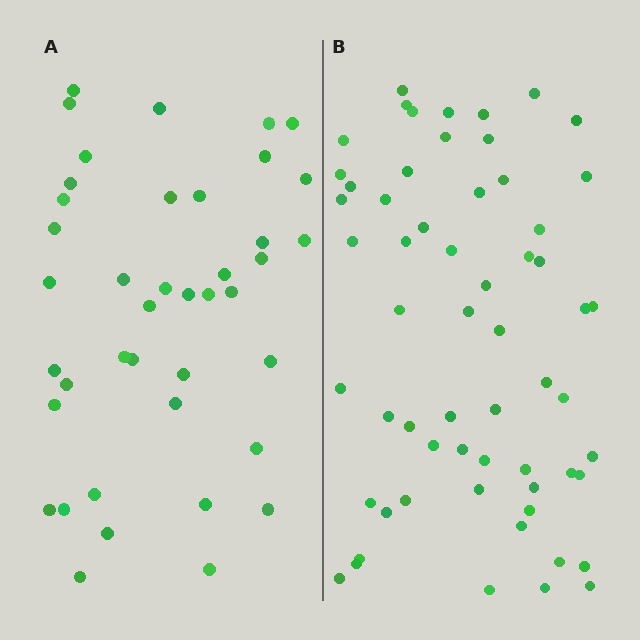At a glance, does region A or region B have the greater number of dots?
Region B (the right region) has more dots.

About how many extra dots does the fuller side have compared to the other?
Region B has approximately 20 more dots than region A.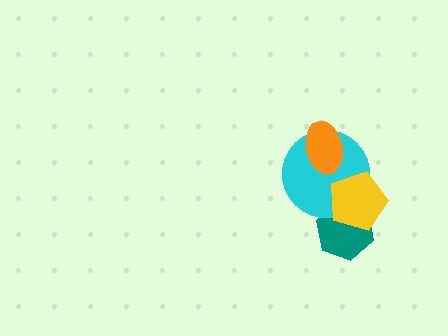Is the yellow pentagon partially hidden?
No, no other shape covers it.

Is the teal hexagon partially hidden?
Yes, it is partially covered by another shape.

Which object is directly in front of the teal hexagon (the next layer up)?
The cyan circle is directly in front of the teal hexagon.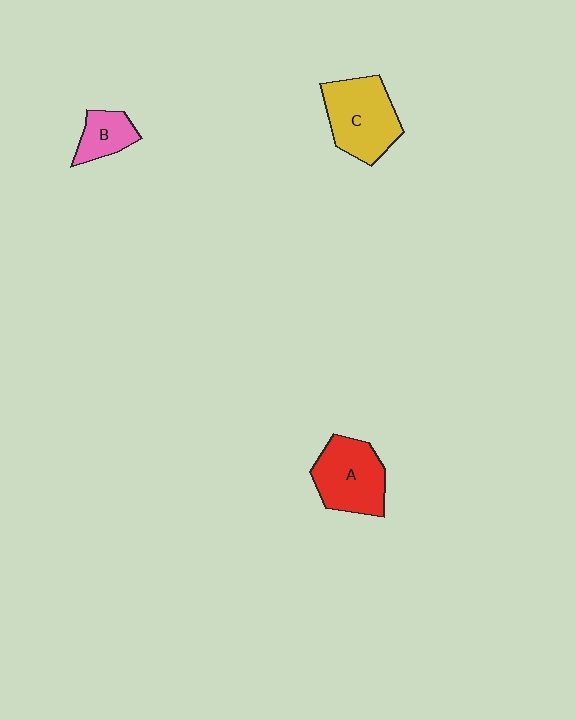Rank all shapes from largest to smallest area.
From largest to smallest: C (yellow), A (red), B (pink).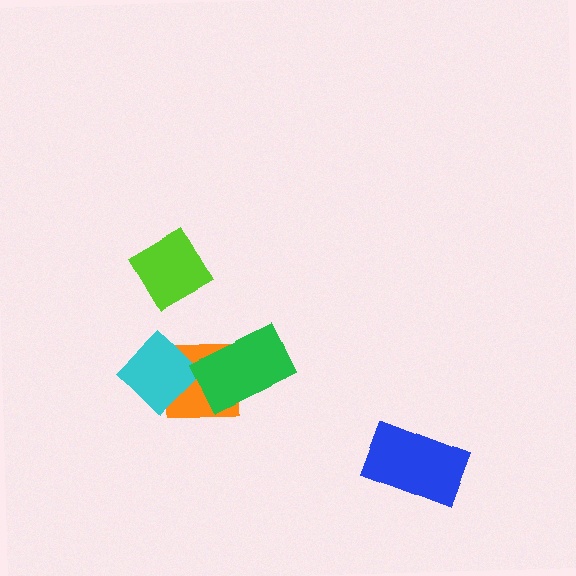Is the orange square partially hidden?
Yes, it is partially covered by another shape.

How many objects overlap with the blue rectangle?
0 objects overlap with the blue rectangle.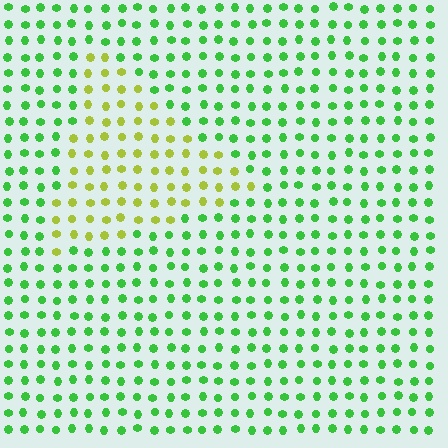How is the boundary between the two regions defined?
The boundary is defined purely by a slight shift in hue (about 49 degrees). Spacing, size, and orientation are identical on both sides.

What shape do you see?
I see a triangle.